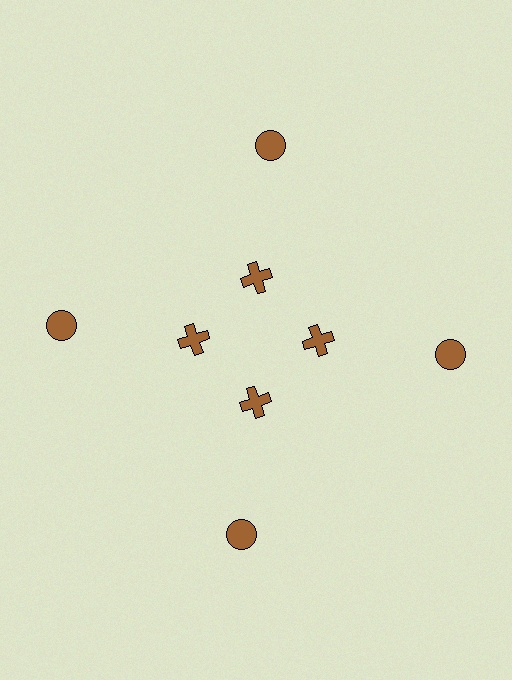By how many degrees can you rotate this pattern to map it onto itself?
The pattern maps onto itself every 90 degrees of rotation.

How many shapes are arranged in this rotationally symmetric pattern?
There are 8 shapes, arranged in 4 groups of 2.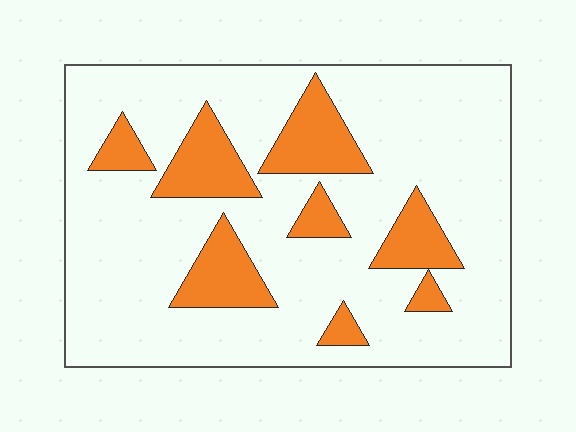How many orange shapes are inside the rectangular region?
8.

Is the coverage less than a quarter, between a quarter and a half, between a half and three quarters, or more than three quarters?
Less than a quarter.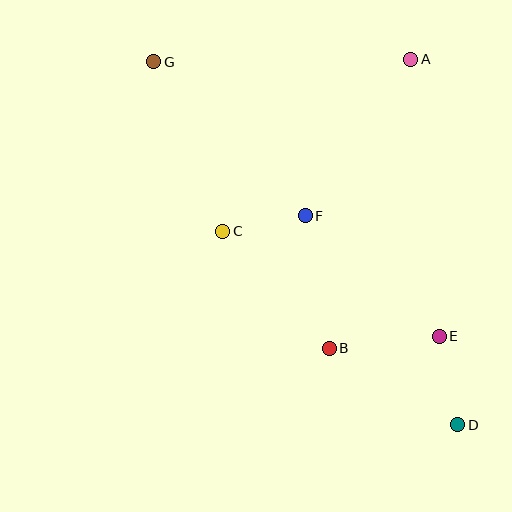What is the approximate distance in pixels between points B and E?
The distance between B and E is approximately 110 pixels.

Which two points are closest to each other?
Points C and F are closest to each other.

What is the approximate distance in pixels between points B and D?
The distance between B and D is approximately 149 pixels.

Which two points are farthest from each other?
Points D and G are farthest from each other.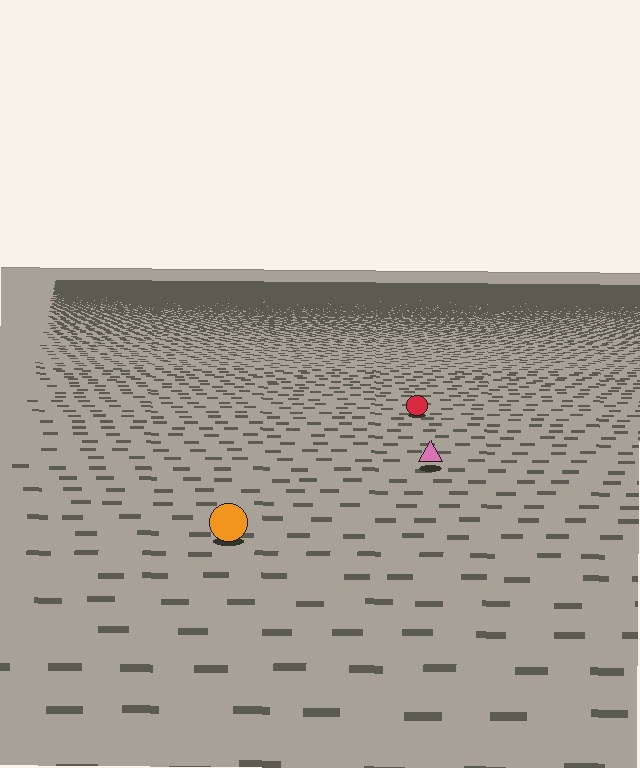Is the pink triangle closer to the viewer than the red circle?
Yes. The pink triangle is closer — you can tell from the texture gradient: the ground texture is coarser near it.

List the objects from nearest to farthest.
From nearest to farthest: the orange circle, the pink triangle, the red circle.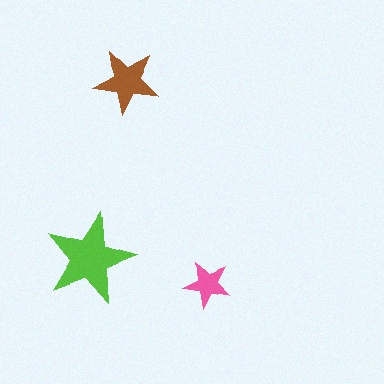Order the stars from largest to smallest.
the lime one, the brown one, the pink one.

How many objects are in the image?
There are 3 objects in the image.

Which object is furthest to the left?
The lime star is leftmost.